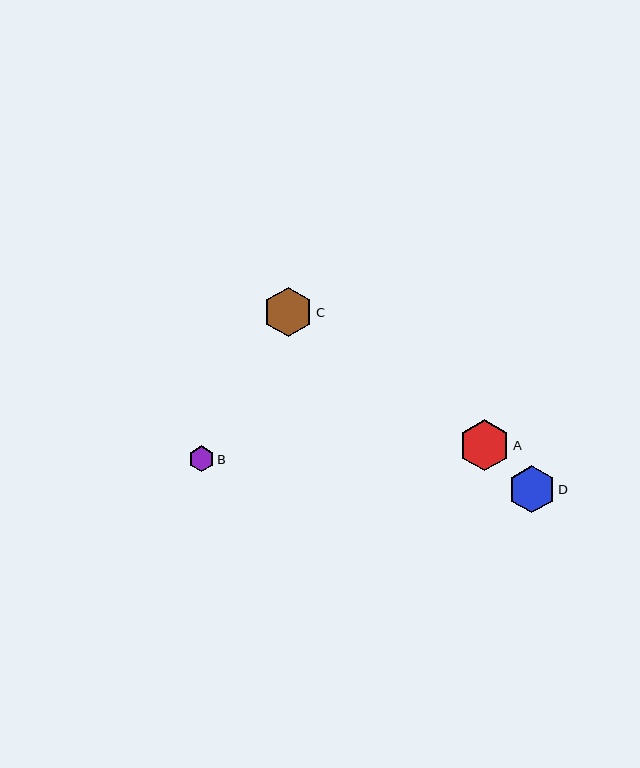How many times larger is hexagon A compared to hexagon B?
Hexagon A is approximately 2.0 times the size of hexagon B.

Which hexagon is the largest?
Hexagon A is the largest with a size of approximately 51 pixels.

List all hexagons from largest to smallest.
From largest to smallest: A, C, D, B.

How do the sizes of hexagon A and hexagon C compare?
Hexagon A and hexagon C are approximately the same size.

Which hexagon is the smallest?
Hexagon B is the smallest with a size of approximately 26 pixels.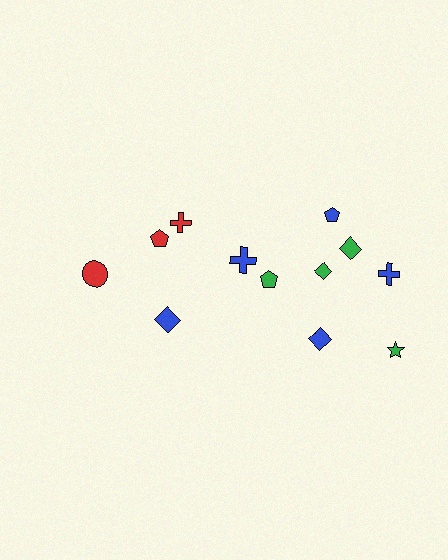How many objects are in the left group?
There are 4 objects.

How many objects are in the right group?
There are 8 objects.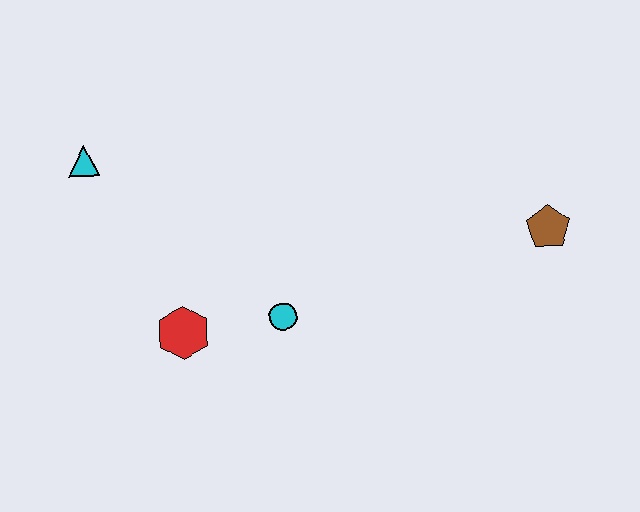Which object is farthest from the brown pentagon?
The cyan triangle is farthest from the brown pentagon.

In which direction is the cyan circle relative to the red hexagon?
The cyan circle is to the right of the red hexagon.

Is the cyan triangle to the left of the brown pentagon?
Yes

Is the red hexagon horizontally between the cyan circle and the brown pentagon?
No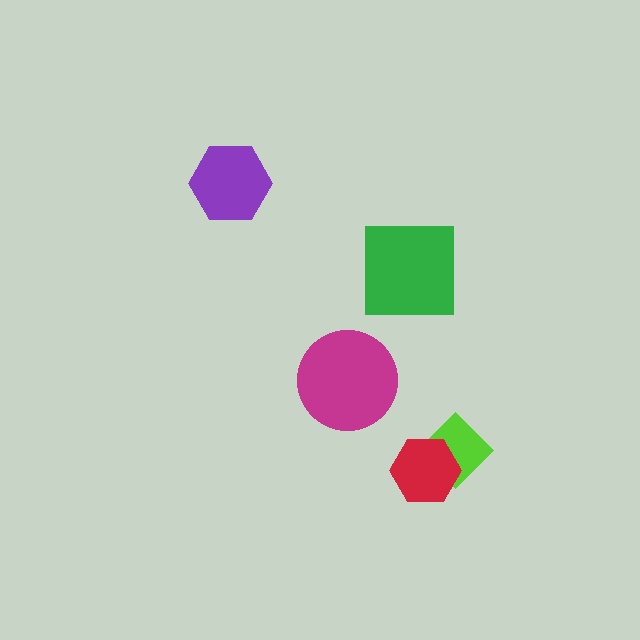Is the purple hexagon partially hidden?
No, no other shape covers it.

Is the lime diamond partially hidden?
Yes, it is partially covered by another shape.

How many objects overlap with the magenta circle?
0 objects overlap with the magenta circle.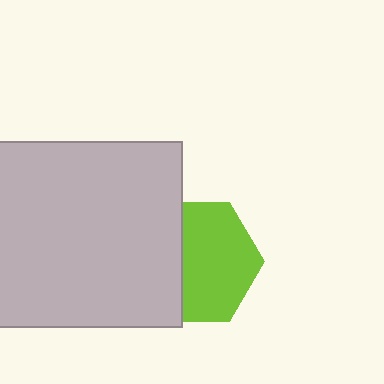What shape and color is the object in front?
The object in front is a light gray square.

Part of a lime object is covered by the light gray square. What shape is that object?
It is a hexagon.